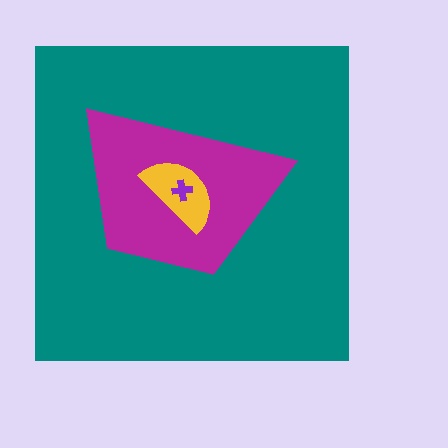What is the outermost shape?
The teal square.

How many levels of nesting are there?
4.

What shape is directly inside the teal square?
The magenta trapezoid.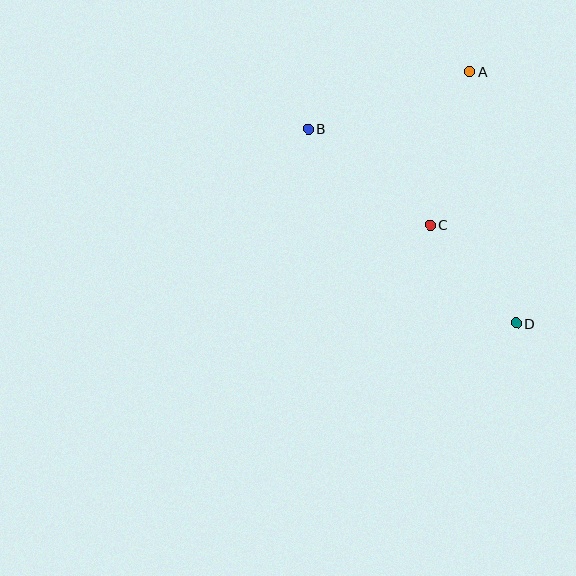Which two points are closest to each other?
Points C and D are closest to each other.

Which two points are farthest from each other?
Points B and D are farthest from each other.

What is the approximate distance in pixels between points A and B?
The distance between A and B is approximately 172 pixels.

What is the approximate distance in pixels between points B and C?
The distance between B and C is approximately 155 pixels.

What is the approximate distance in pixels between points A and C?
The distance between A and C is approximately 158 pixels.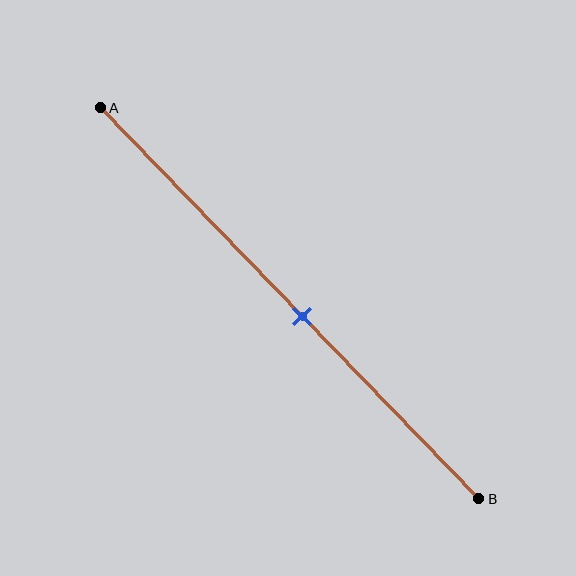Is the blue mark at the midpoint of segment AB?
No, the mark is at about 55% from A, not at the 50% midpoint.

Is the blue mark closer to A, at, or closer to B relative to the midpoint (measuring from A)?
The blue mark is closer to point B than the midpoint of segment AB.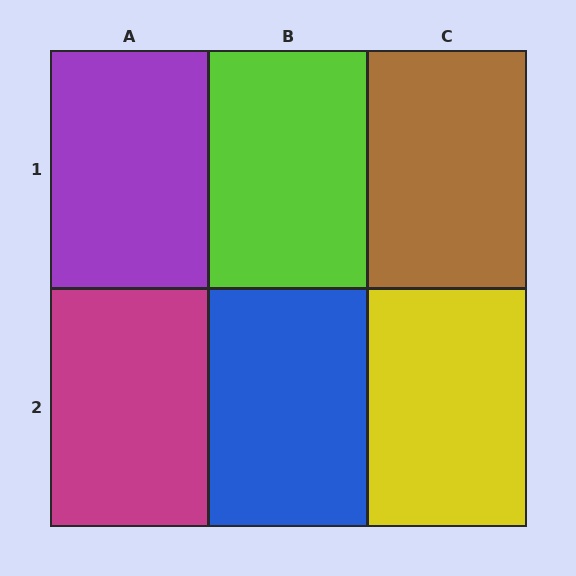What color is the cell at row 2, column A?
Magenta.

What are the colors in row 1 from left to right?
Purple, lime, brown.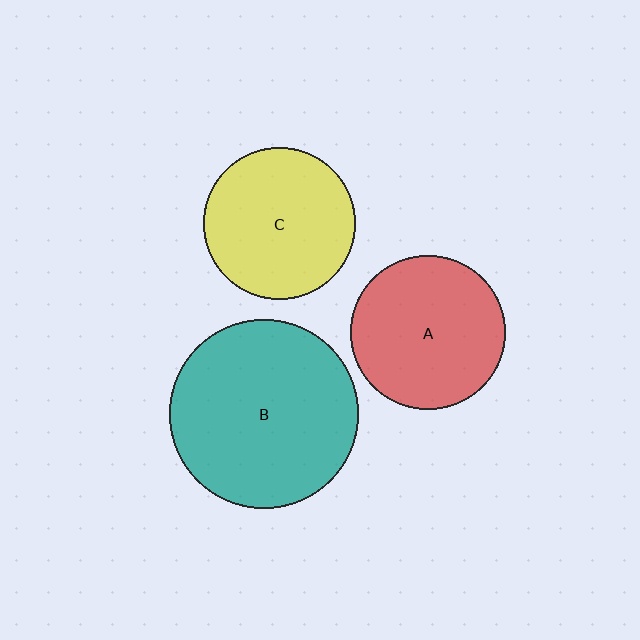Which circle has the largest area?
Circle B (teal).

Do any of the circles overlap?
No, none of the circles overlap.